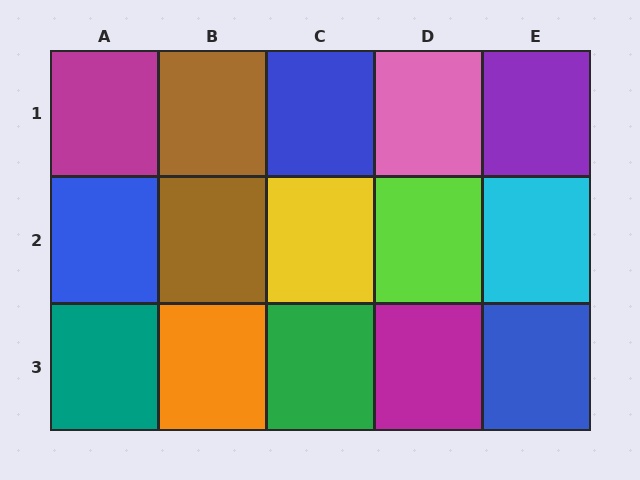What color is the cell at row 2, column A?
Blue.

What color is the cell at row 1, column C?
Blue.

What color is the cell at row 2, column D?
Lime.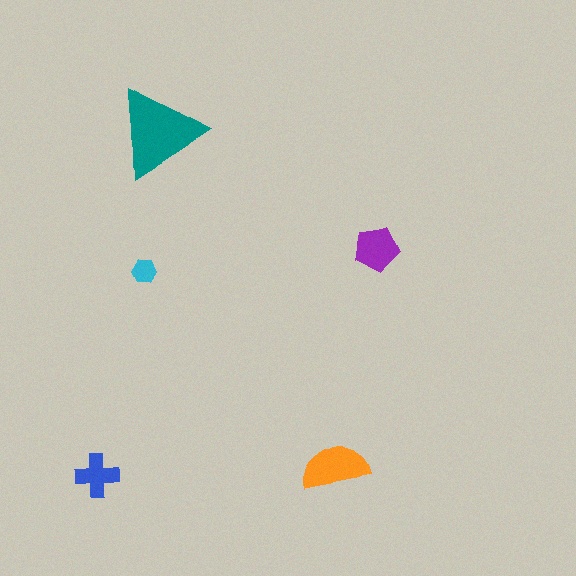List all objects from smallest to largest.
The cyan hexagon, the blue cross, the purple pentagon, the orange semicircle, the teal triangle.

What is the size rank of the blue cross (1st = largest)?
4th.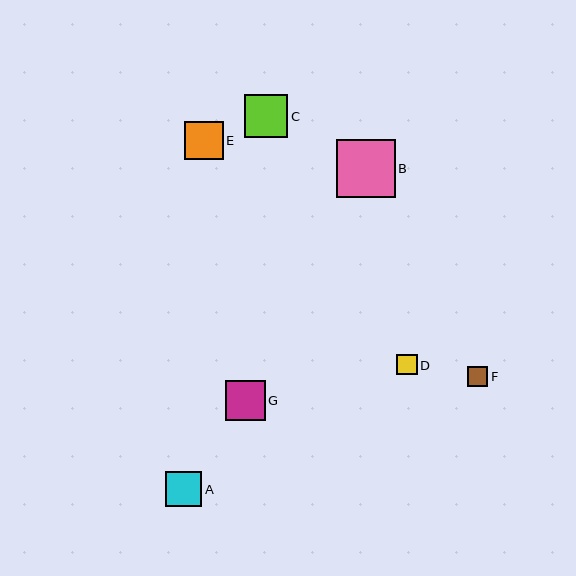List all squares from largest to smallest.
From largest to smallest: B, C, G, E, A, D, F.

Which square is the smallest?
Square F is the smallest with a size of approximately 20 pixels.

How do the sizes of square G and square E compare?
Square G and square E are approximately the same size.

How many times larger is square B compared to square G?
Square B is approximately 1.5 times the size of square G.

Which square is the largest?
Square B is the largest with a size of approximately 58 pixels.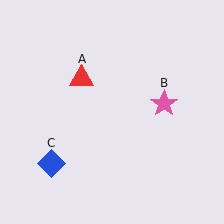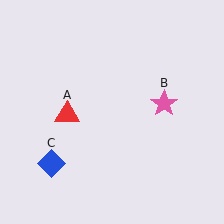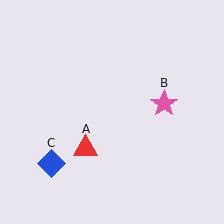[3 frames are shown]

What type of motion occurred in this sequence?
The red triangle (object A) rotated counterclockwise around the center of the scene.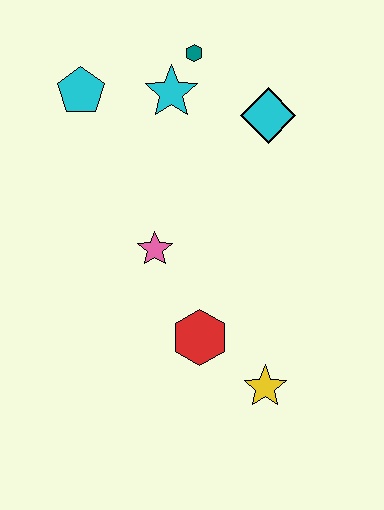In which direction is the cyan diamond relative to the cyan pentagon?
The cyan diamond is to the right of the cyan pentagon.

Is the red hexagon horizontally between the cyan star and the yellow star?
Yes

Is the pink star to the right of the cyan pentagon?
Yes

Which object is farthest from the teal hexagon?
The yellow star is farthest from the teal hexagon.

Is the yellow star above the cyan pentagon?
No